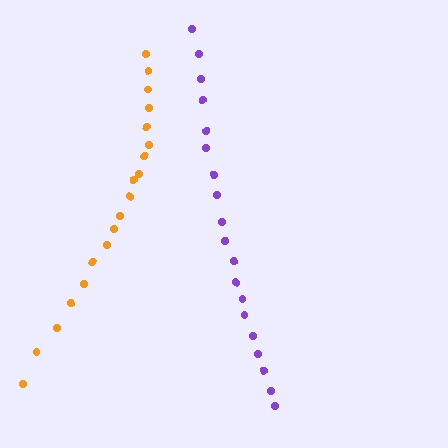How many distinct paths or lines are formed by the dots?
There are 2 distinct paths.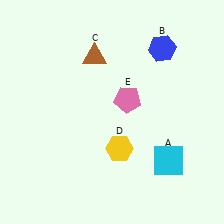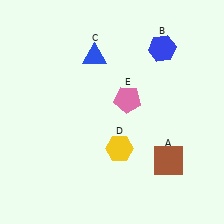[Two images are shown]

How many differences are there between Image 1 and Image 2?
There are 2 differences between the two images.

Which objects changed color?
A changed from cyan to brown. C changed from brown to blue.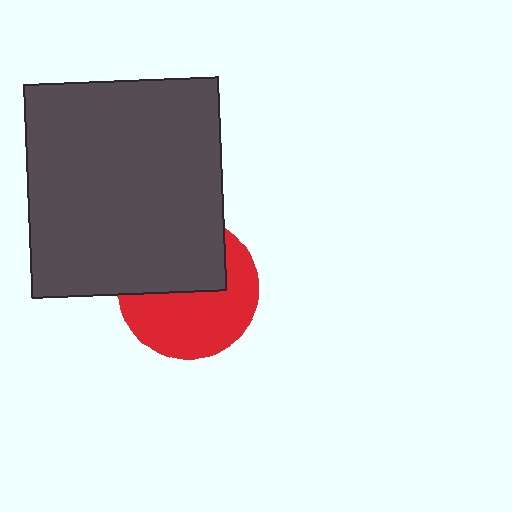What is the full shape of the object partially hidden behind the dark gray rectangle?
The partially hidden object is a red circle.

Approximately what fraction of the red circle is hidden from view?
Roughly 44% of the red circle is hidden behind the dark gray rectangle.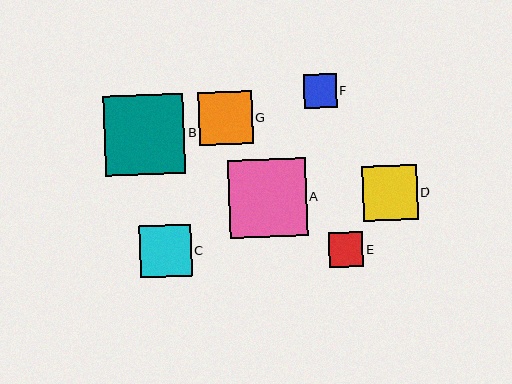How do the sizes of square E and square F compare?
Square E and square F are approximately the same size.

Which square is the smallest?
Square F is the smallest with a size of approximately 33 pixels.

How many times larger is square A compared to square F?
Square A is approximately 2.3 times the size of square F.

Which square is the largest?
Square B is the largest with a size of approximately 80 pixels.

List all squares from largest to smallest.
From largest to smallest: B, A, D, G, C, E, F.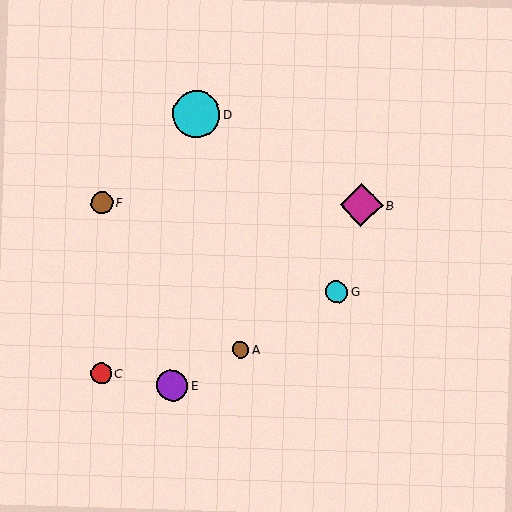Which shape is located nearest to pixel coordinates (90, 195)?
The brown circle (labeled F) at (102, 203) is nearest to that location.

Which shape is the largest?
The cyan circle (labeled D) is the largest.